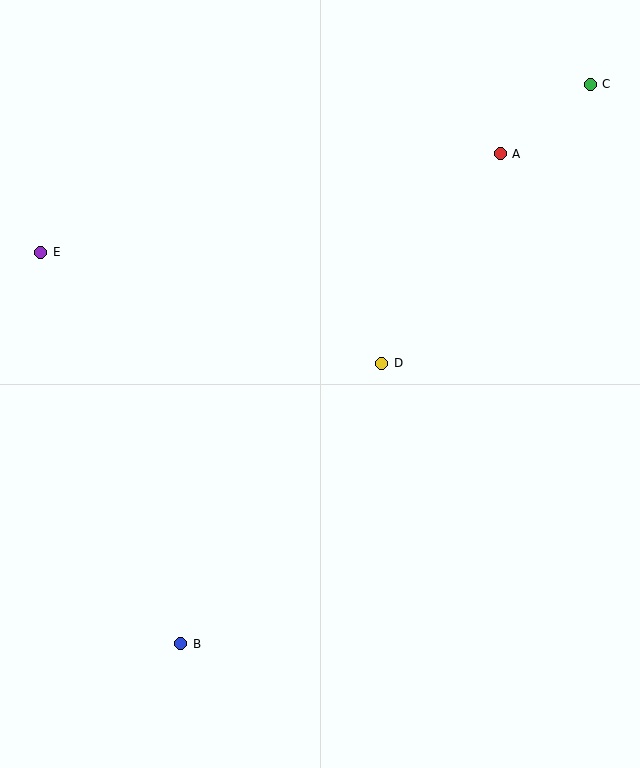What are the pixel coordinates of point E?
Point E is at (41, 252).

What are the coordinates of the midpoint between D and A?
The midpoint between D and A is at (441, 259).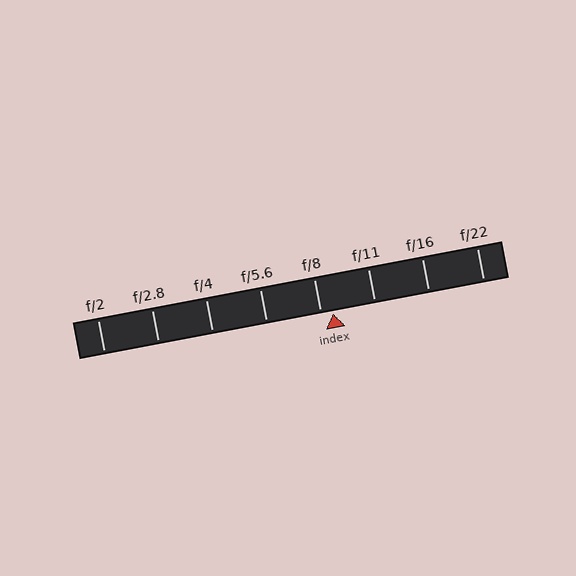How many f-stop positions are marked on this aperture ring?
There are 8 f-stop positions marked.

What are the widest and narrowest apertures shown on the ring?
The widest aperture shown is f/2 and the narrowest is f/22.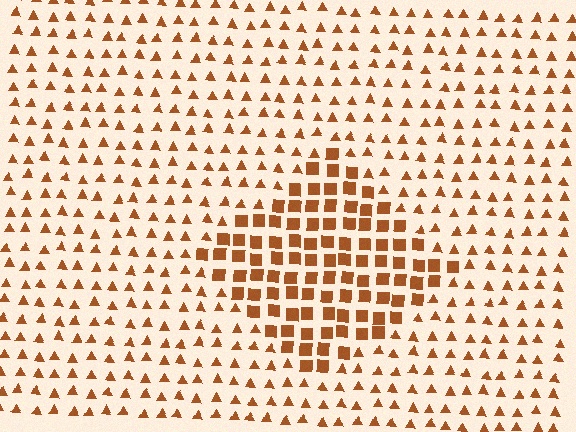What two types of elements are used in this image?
The image uses squares inside the diamond region and triangles outside it.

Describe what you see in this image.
The image is filled with small brown elements arranged in a uniform grid. A diamond-shaped region contains squares, while the surrounding area contains triangles. The boundary is defined purely by the change in element shape.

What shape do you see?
I see a diamond.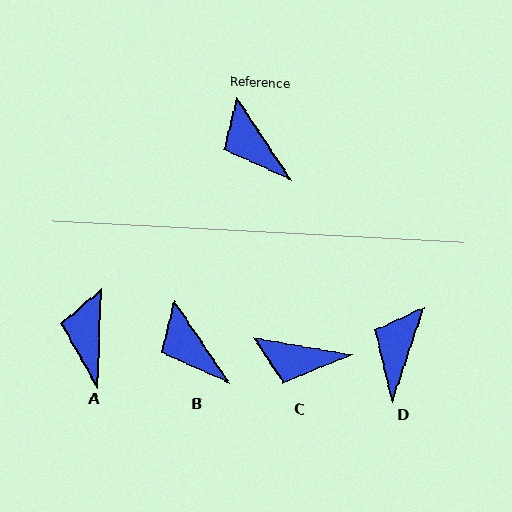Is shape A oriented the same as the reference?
No, it is off by about 36 degrees.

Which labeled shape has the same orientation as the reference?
B.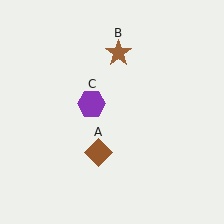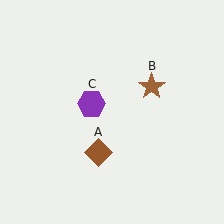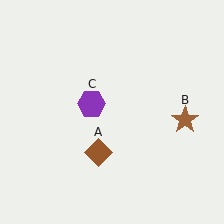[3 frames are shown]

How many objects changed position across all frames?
1 object changed position: brown star (object B).